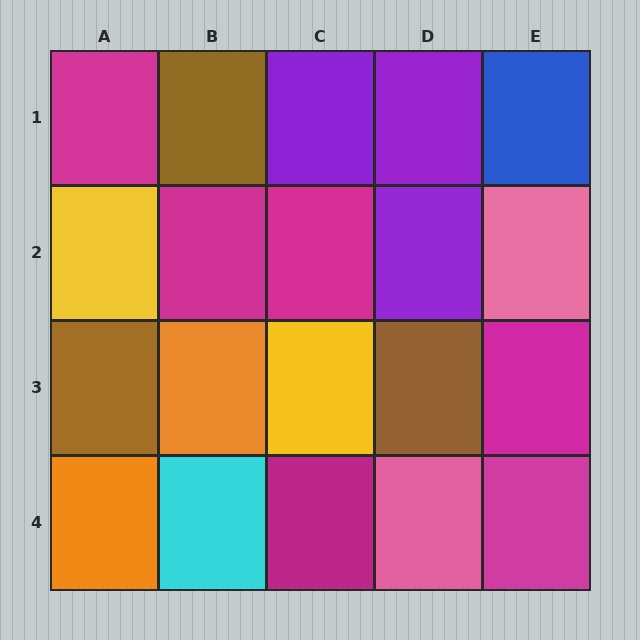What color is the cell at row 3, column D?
Brown.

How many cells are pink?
2 cells are pink.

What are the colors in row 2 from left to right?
Yellow, magenta, magenta, purple, pink.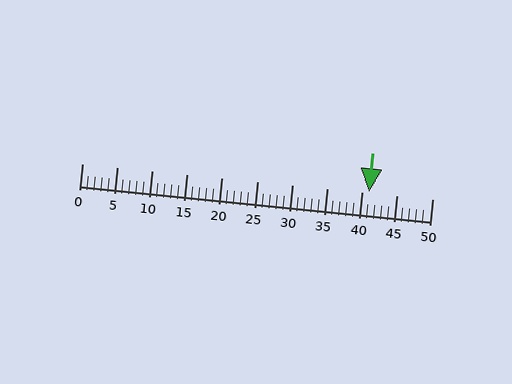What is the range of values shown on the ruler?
The ruler shows values from 0 to 50.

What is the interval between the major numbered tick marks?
The major tick marks are spaced 5 units apart.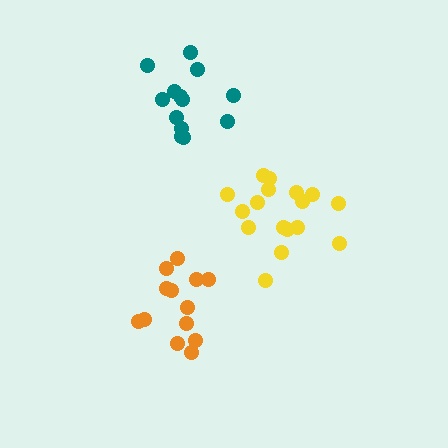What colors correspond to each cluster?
The clusters are colored: yellow, orange, teal.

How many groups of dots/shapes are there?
There are 3 groups.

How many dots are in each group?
Group 1: 17 dots, Group 2: 13 dots, Group 3: 13 dots (43 total).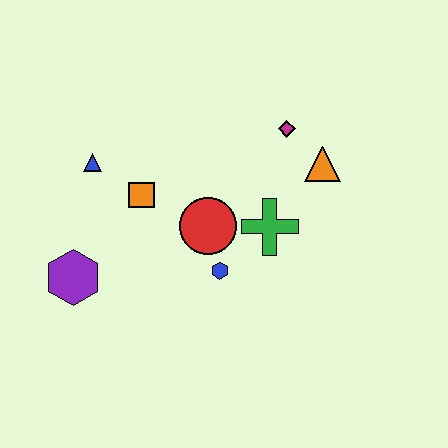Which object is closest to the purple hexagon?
The orange square is closest to the purple hexagon.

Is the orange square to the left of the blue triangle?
No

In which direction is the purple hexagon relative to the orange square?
The purple hexagon is below the orange square.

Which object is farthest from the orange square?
The orange triangle is farthest from the orange square.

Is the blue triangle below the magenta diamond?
Yes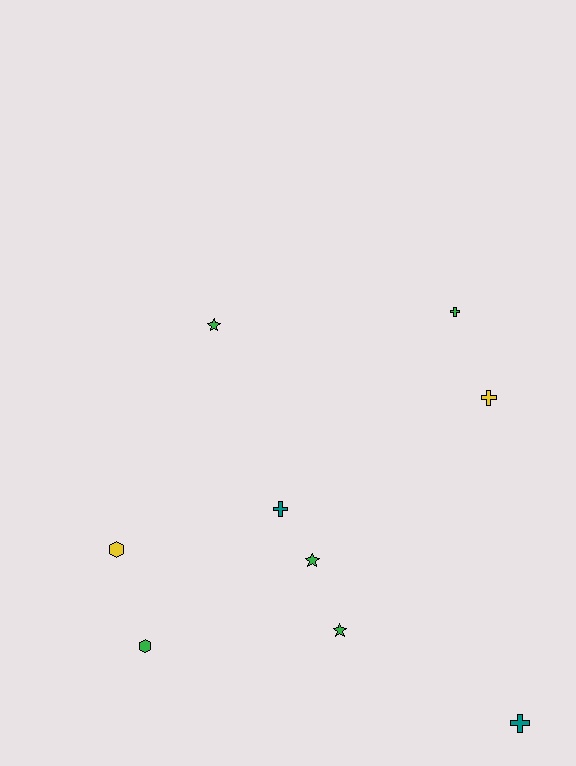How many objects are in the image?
There are 9 objects.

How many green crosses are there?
There is 1 green cross.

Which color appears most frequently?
Green, with 5 objects.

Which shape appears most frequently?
Cross, with 4 objects.